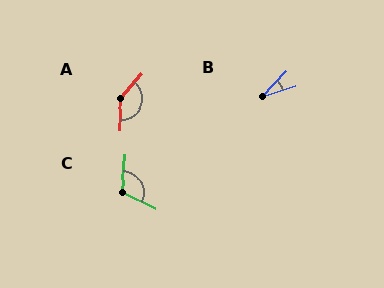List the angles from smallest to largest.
B (28°), C (111°), A (141°).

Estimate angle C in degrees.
Approximately 111 degrees.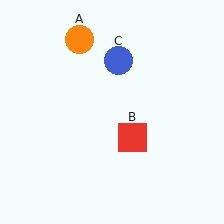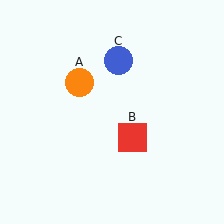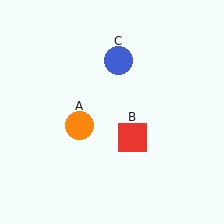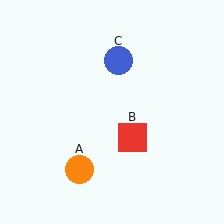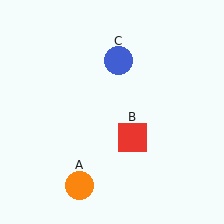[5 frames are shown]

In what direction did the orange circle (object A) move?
The orange circle (object A) moved down.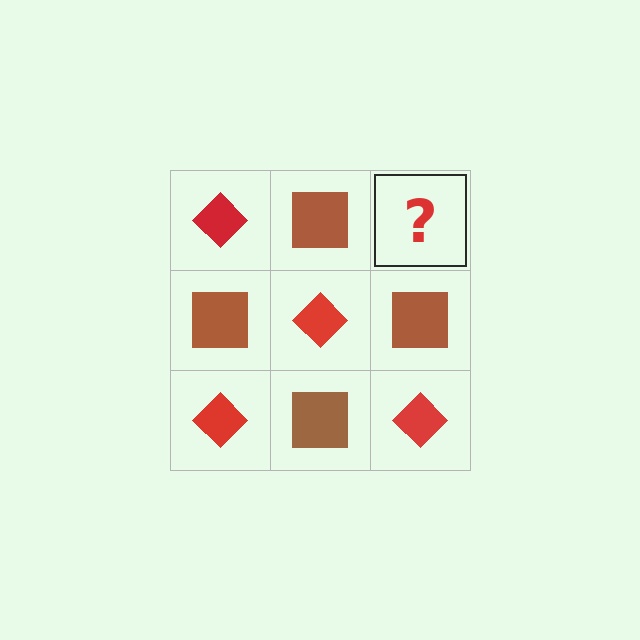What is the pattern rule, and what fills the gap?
The rule is that it alternates red diamond and brown square in a checkerboard pattern. The gap should be filled with a red diamond.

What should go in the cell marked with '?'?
The missing cell should contain a red diamond.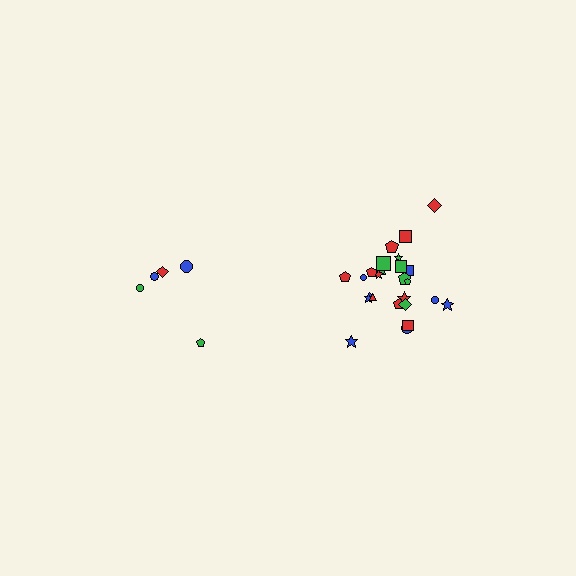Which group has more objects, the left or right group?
The right group.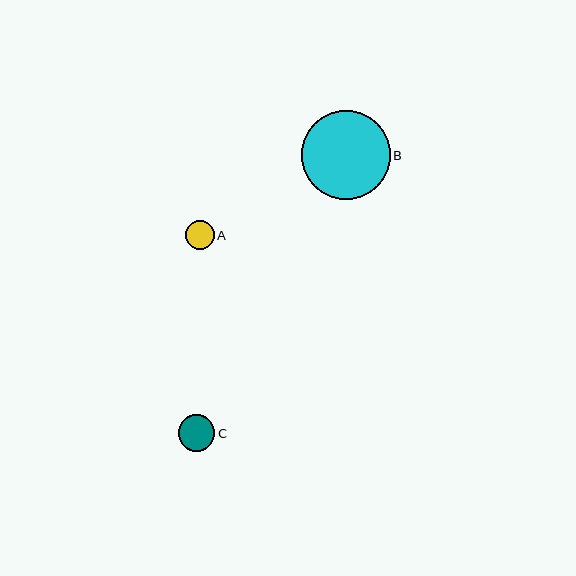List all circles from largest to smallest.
From largest to smallest: B, C, A.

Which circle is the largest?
Circle B is the largest with a size of approximately 89 pixels.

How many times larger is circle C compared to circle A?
Circle C is approximately 1.3 times the size of circle A.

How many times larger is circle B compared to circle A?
Circle B is approximately 3.1 times the size of circle A.